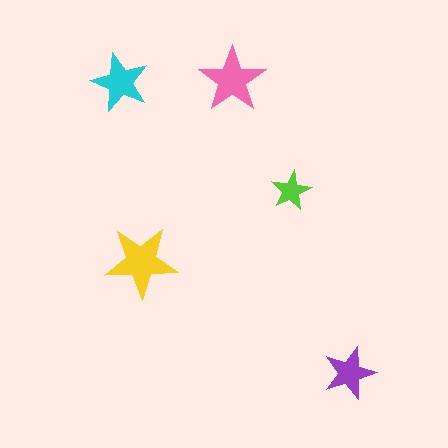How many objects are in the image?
There are 5 objects in the image.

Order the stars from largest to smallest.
the yellow one, the pink one, the cyan one, the purple one, the lime one.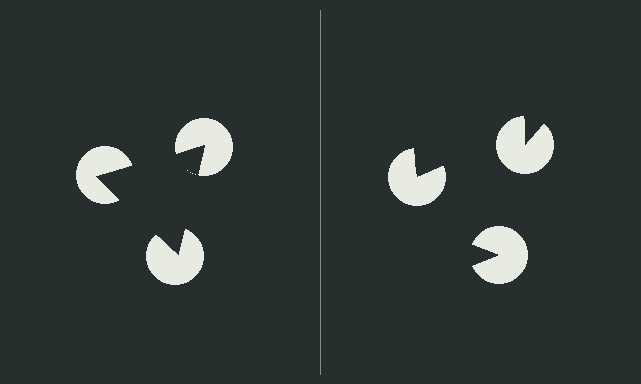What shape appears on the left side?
An illusory triangle.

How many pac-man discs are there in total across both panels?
6 — 3 on each side.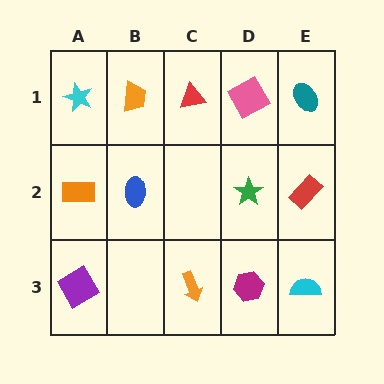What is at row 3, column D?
A magenta hexagon.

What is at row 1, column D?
A pink square.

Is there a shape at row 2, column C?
No, that cell is empty.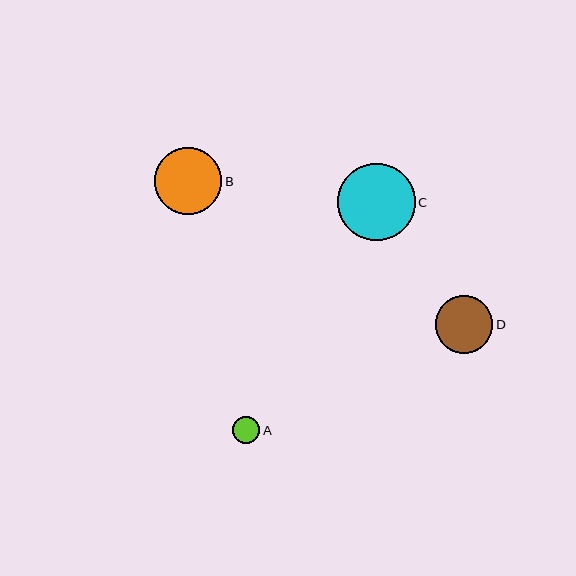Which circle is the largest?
Circle C is the largest with a size of approximately 77 pixels.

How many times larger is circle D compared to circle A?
Circle D is approximately 2.1 times the size of circle A.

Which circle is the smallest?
Circle A is the smallest with a size of approximately 27 pixels.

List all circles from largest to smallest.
From largest to smallest: C, B, D, A.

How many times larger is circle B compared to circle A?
Circle B is approximately 2.5 times the size of circle A.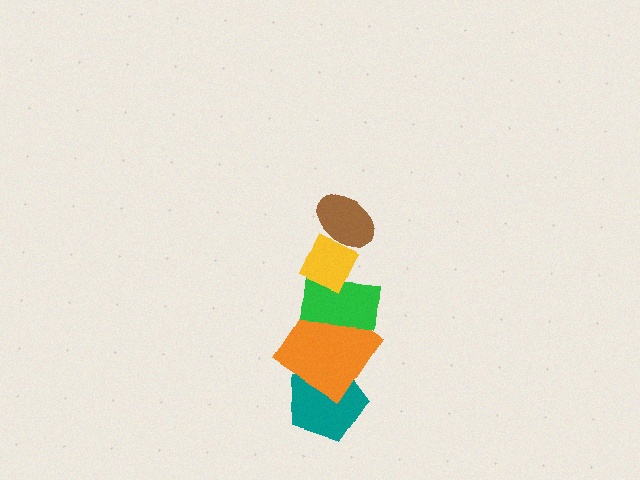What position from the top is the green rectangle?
The green rectangle is 3rd from the top.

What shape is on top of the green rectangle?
The yellow diamond is on top of the green rectangle.